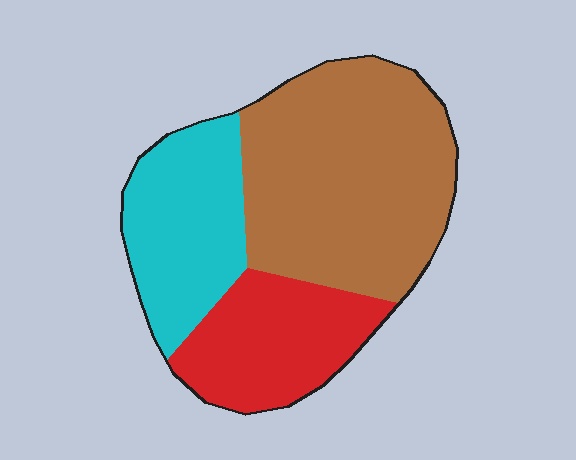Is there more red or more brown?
Brown.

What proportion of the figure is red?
Red takes up less than a quarter of the figure.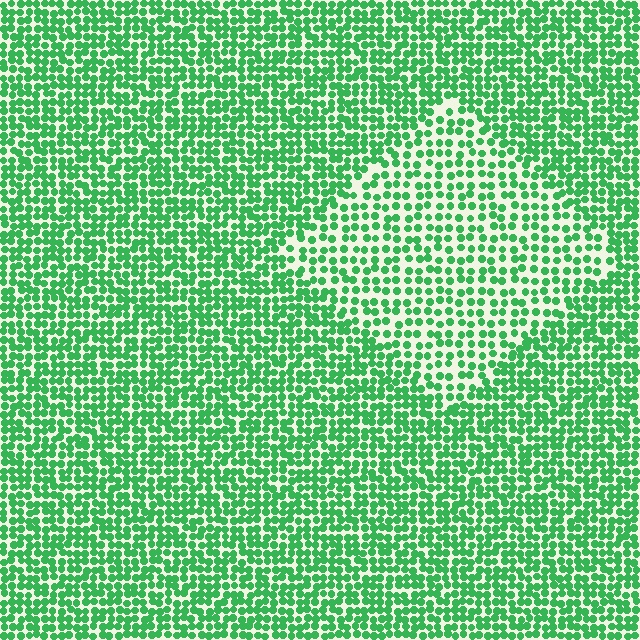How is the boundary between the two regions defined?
The boundary is defined by a change in element density (approximately 1.7x ratio). All elements are the same color, size, and shape.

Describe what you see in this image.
The image contains small green elements arranged at two different densities. A diamond-shaped region is visible where the elements are less densely packed than the surrounding area.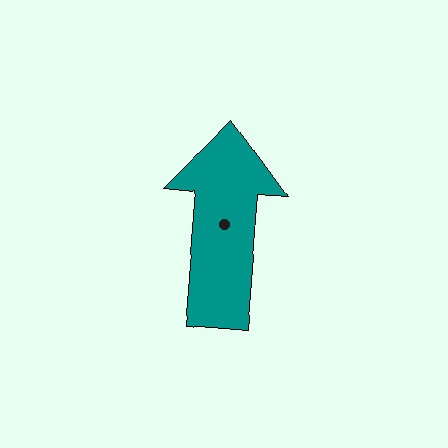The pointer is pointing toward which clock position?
Roughly 12 o'clock.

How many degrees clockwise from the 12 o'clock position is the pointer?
Approximately 5 degrees.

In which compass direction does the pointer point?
North.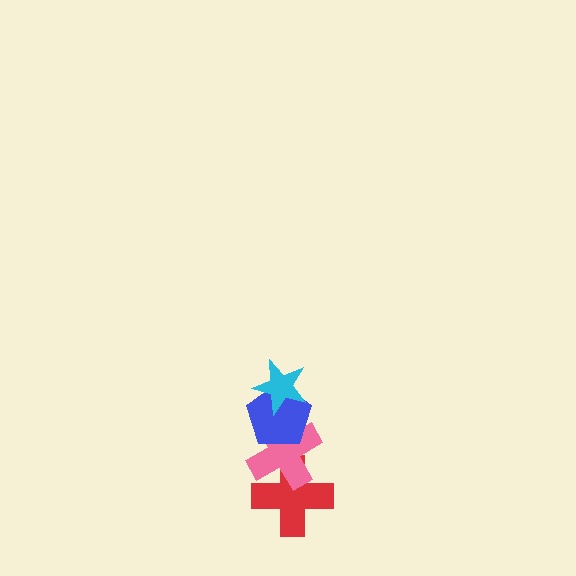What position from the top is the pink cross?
The pink cross is 3rd from the top.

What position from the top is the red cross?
The red cross is 4th from the top.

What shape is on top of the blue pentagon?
The cyan star is on top of the blue pentagon.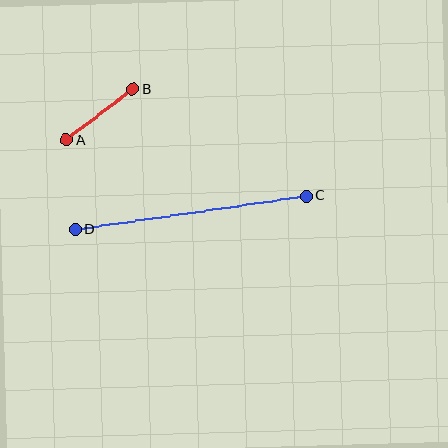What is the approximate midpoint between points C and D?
The midpoint is at approximately (191, 213) pixels.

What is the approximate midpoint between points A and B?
The midpoint is at approximately (99, 115) pixels.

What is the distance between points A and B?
The distance is approximately 84 pixels.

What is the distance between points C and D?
The distance is approximately 233 pixels.